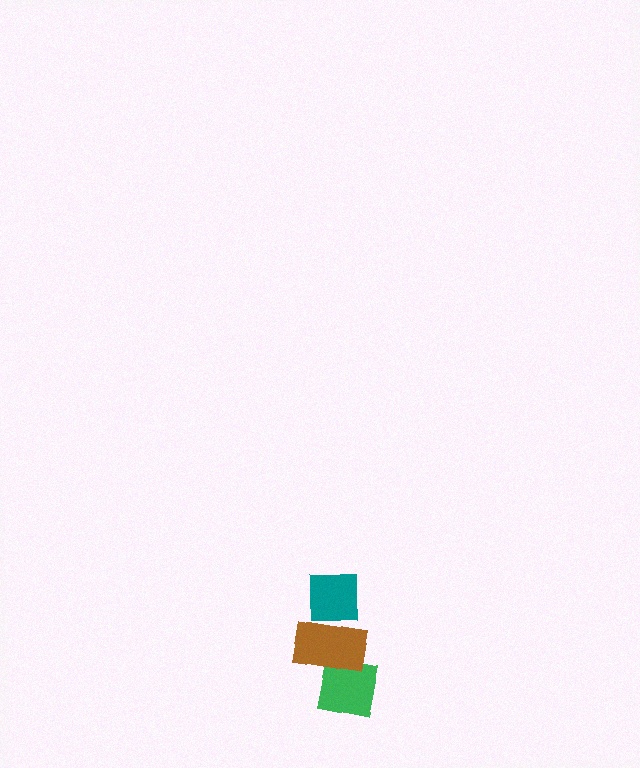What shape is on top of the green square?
The brown rectangle is on top of the green square.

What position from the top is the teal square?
The teal square is 1st from the top.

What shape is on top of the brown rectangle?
The teal square is on top of the brown rectangle.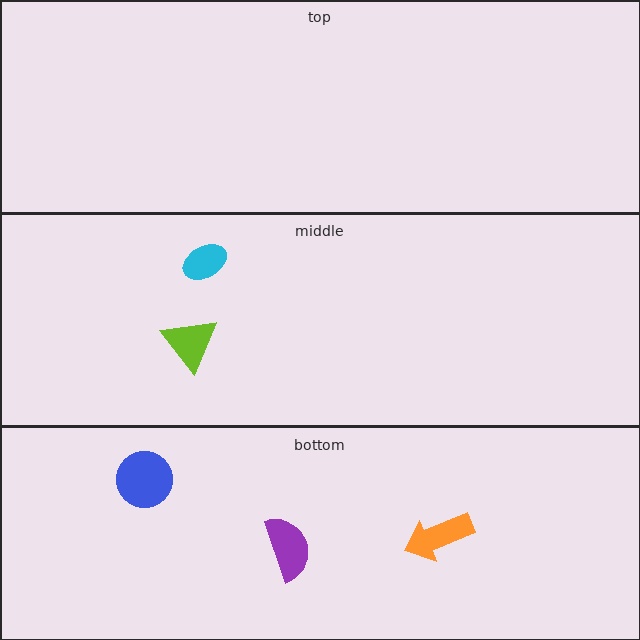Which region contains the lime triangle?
The middle region.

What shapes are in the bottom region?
The orange arrow, the blue circle, the purple semicircle.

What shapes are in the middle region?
The cyan ellipse, the lime triangle.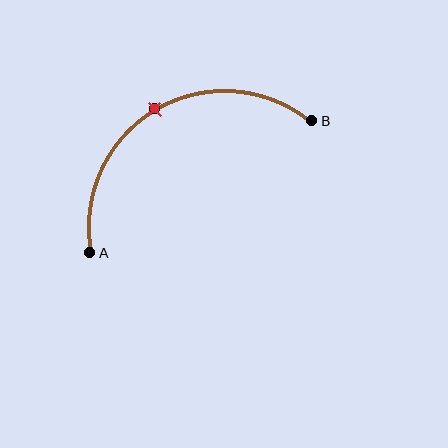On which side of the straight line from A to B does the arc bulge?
The arc bulges above the straight line connecting A and B.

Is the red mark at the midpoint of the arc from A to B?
Yes. The red mark lies on the arc at equal arc-length from both A and B — it is the arc midpoint.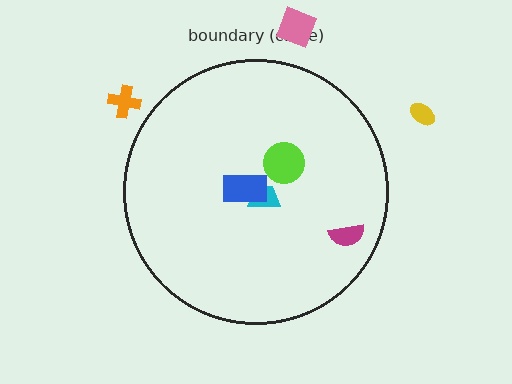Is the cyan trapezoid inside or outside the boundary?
Inside.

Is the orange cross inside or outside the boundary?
Outside.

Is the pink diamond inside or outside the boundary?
Outside.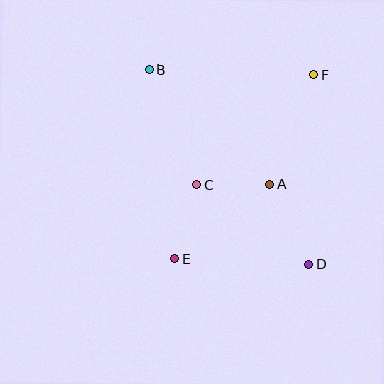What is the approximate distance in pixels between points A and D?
The distance between A and D is approximately 89 pixels.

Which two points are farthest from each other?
Points B and D are farthest from each other.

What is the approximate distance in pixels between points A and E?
The distance between A and E is approximately 121 pixels.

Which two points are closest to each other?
Points A and C are closest to each other.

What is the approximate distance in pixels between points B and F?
The distance between B and F is approximately 165 pixels.